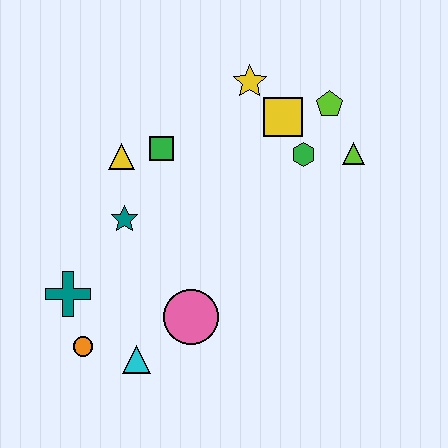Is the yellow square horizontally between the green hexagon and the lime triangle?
No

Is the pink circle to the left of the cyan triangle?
No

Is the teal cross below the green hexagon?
Yes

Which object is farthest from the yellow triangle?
The lime triangle is farthest from the yellow triangle.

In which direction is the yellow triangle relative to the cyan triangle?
The yellow triangle is above the cyan triangle.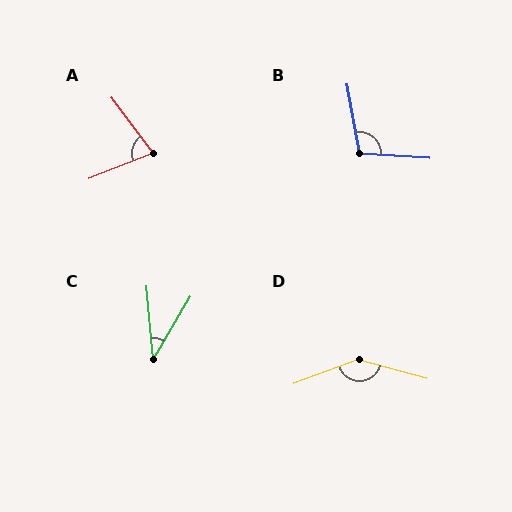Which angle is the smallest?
C, at approximately 36 degrees.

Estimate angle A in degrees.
Approximately 74 degrees.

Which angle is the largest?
D, at approximately 145 degrees.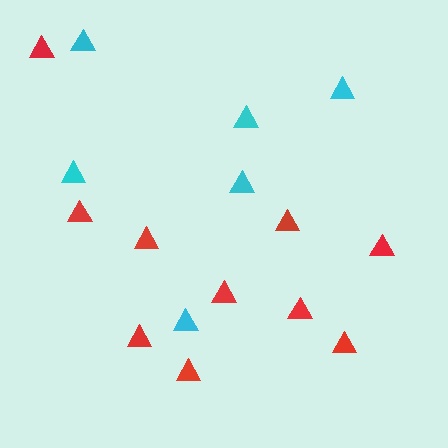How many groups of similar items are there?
There are 2 groups: one group of cyan triangles (6) and one group of red triangles (10).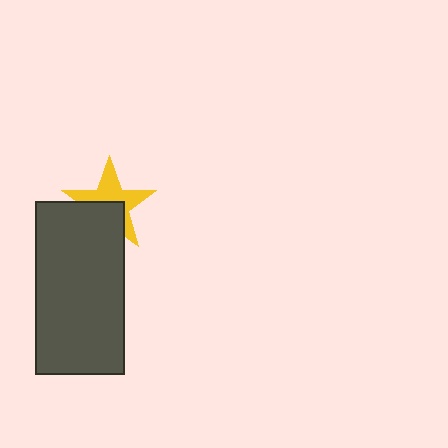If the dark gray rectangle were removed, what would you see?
You would see the complete yellow star.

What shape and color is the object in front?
The object in front is a dark gray rectangle.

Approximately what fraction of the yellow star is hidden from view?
Roughly 43% of the yellow star is hidden behind the dark gray rectangle.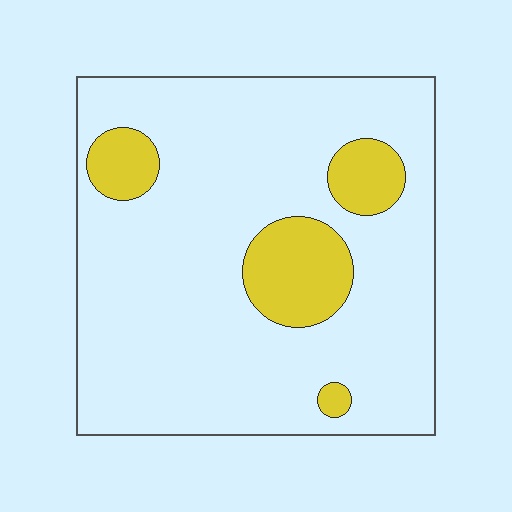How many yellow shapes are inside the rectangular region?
4.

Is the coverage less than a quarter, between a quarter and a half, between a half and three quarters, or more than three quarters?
Less than a quarter.